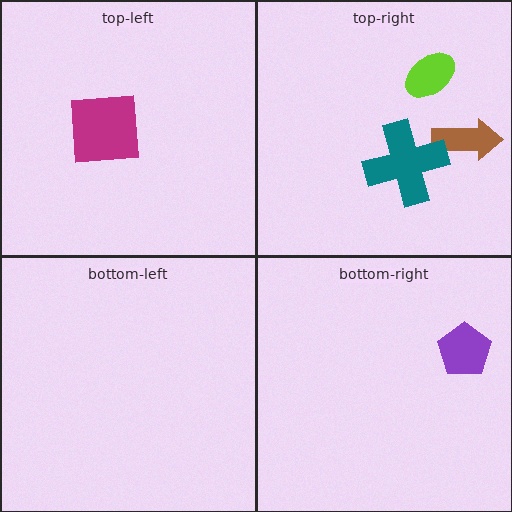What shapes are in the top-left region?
The magenta square.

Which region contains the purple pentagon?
The bottom-right region.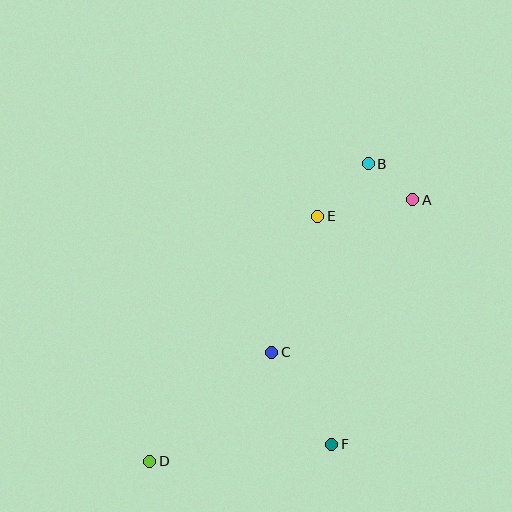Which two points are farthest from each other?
Points A and D are farthest from each other.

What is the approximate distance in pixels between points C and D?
The distance between C and D is approximately 164 pixels.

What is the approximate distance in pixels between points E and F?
The distance between E and F is approximately 229 pixels.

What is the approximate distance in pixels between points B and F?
The distance between B and F is approximately 283 pixels.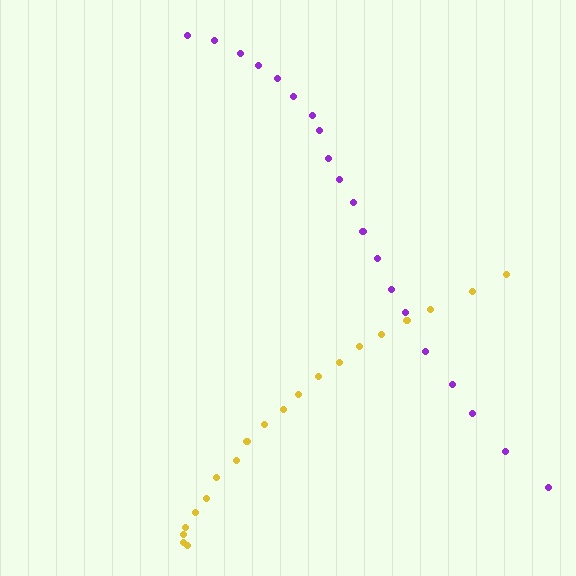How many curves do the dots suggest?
There are 2 distinct paths.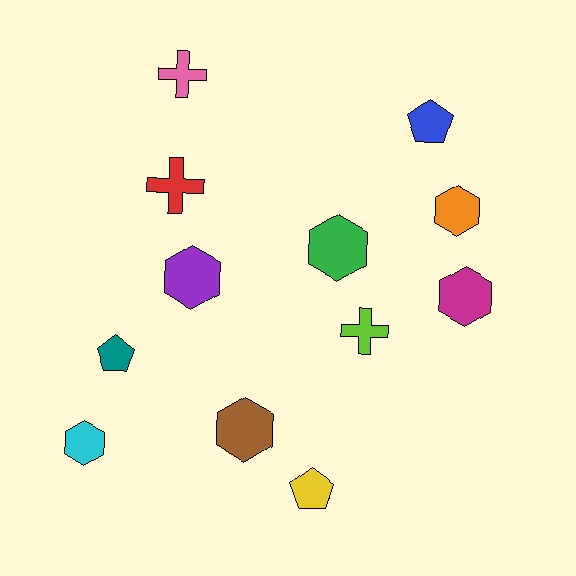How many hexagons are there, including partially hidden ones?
There are 6 hexagons.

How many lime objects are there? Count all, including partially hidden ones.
There is 1 lime object.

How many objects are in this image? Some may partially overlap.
There are 12 objects.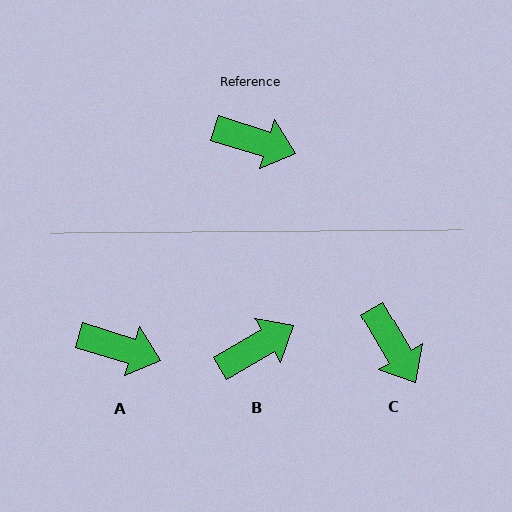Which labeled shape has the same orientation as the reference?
A.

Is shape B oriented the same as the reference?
No, it is off by about 47 degrees.